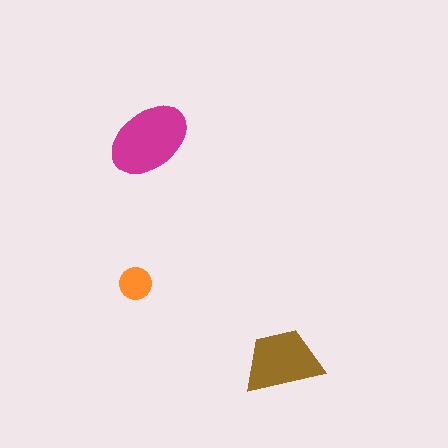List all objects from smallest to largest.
The orange circle, the brown trapezoid, the magenta ellipse.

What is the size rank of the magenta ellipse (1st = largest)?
1st.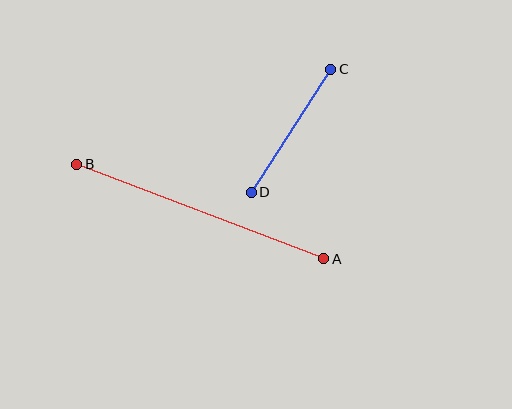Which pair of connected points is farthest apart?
Points A and B are farthest apart.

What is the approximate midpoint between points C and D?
The midpoint is at approximately (291, 131) pixels.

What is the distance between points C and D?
The distance is approximately 146 pixels.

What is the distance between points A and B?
The distance is approximately 265 pixels.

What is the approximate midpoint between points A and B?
The midpoint is at approximately (200, 212) pixels.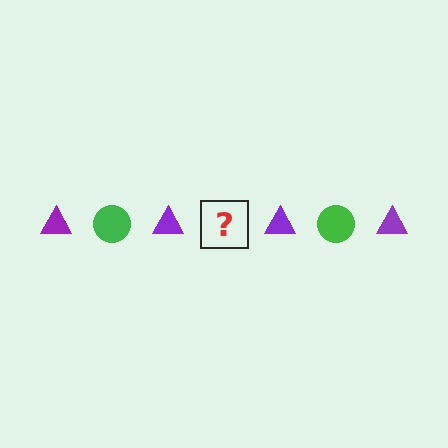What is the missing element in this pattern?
The missing element is a green circle.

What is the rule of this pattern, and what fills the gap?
The rule is that the pattern alternates between purple triangle and green circle. The gap should be filled with a green circle.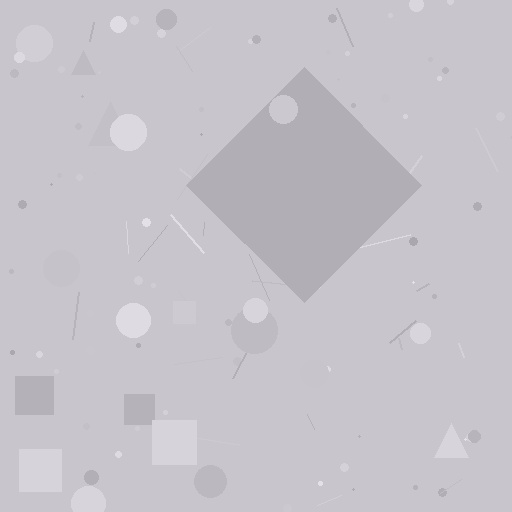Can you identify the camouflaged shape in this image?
The camouflaged shape is a diamond.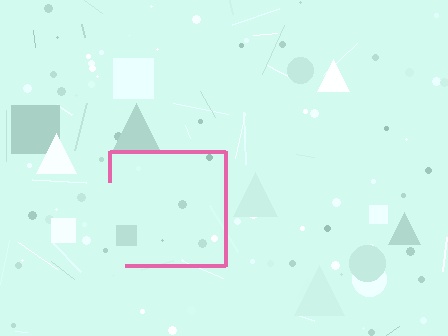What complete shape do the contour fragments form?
The contour fragments form a square.